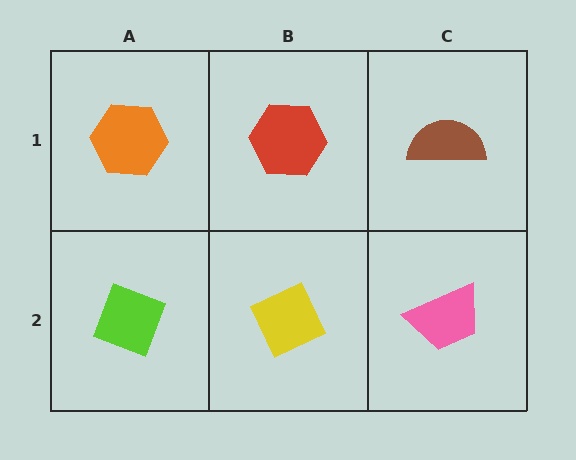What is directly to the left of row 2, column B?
A lime diamond.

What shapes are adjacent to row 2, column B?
A red hexagon (row 1, column B), a lime diamond (row 2, column A), a pink trapezoid (row 2, column C).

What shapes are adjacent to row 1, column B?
A yellow diamond (row 2, column B), an orange hexagon (row 1, column A), a brown semicircle (row 1, column C).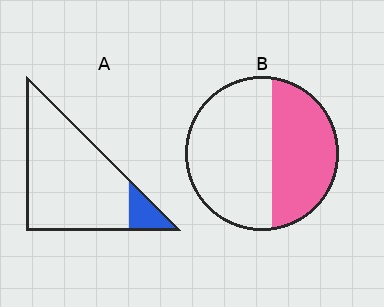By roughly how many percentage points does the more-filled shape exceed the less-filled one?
By roughly 30 percentage points (B over A).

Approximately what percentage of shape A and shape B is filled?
A is approximately 10% and B is approximately 40%.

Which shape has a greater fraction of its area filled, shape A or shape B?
Shape B.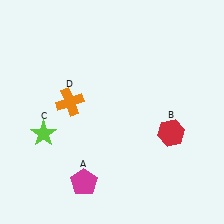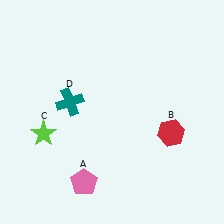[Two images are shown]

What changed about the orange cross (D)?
In Image 1, D is orange. In Image 2, it changed to teal.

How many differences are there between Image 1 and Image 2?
There are 2 differences between the two images.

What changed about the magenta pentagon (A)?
In Image 1, A is magenta. In Image 2, it changed to pink.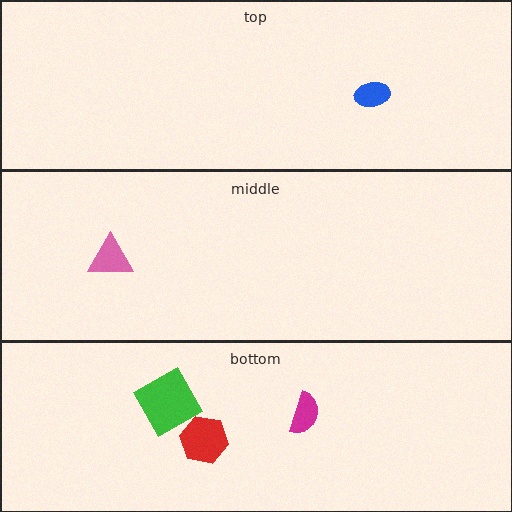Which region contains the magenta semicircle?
The bottom region.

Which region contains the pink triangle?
The middle region.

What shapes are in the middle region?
The pink triangle.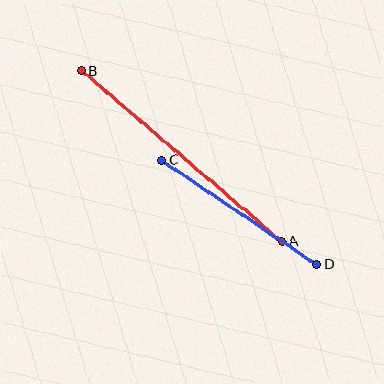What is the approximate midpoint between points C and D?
The midpoint is at approximately (239, 212) pixels.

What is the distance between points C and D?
The distance is approximately 187 pixels.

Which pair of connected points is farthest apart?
Points A and B are farthest apart.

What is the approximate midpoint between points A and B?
The midpoint is at approximately (182, 156) pixels.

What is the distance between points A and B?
The distance is approximately 263 pixels.